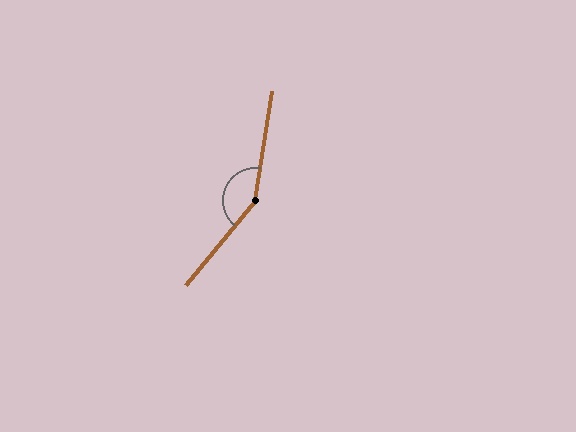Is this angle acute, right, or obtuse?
It is obtuse.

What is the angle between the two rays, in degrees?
Approximately 149 degrees.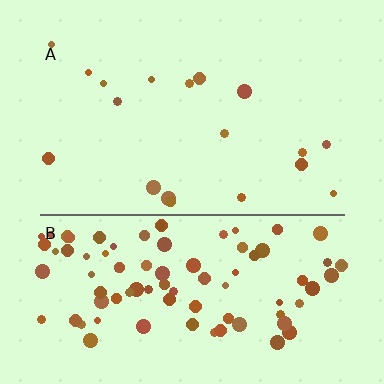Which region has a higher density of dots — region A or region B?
B (the bottom).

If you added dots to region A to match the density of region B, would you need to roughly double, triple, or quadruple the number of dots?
Approximately quadruple.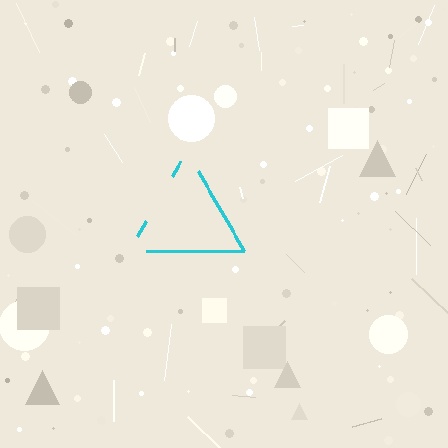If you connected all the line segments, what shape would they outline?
They would outline a triangle.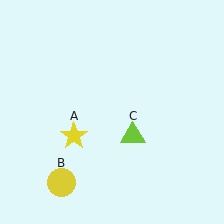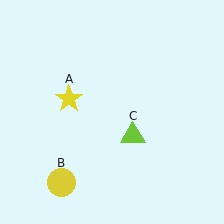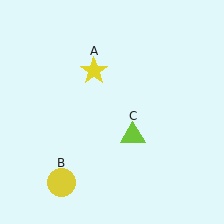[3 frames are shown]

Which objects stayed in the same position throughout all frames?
Yellow circle (object B) and lime triangle (object C) remained stationary.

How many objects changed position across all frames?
1 object changed position: yellow star (object A).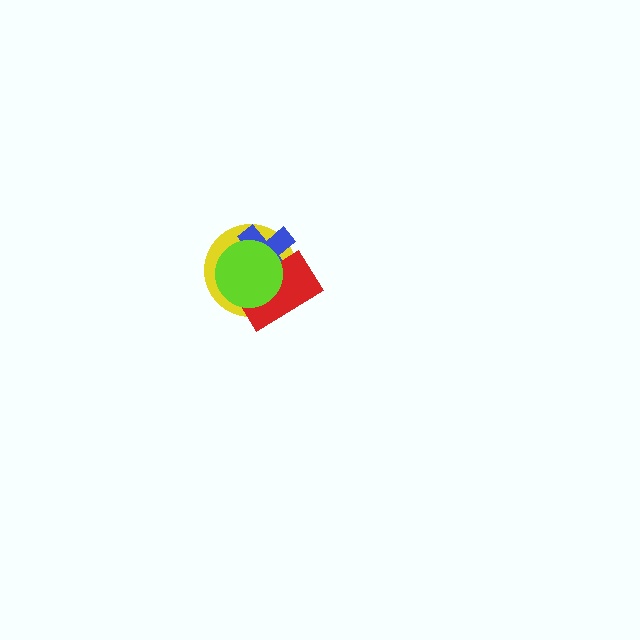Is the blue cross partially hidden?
Yes, it is partially covered by another shape.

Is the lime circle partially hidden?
No, no other shape covers it.